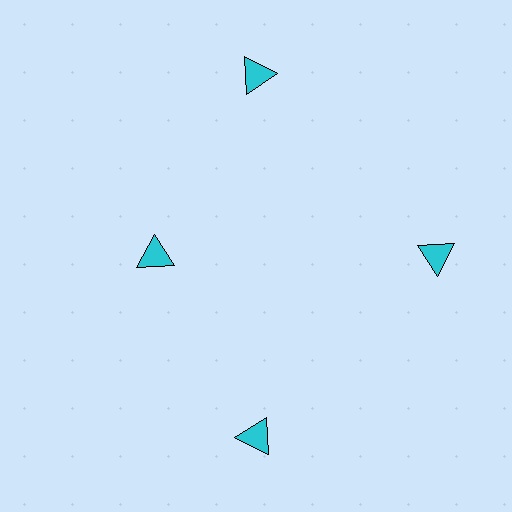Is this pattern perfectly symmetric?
No. The 4 cyan triangles are arranged in a ring, but one element near the 9 o'clock position is pulled inward toward the center, breaking the 4-fold rotational symmetry.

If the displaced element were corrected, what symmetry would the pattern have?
It would have 4-fold rotational symmetry — the pattern would map onto itself every 90 degrees.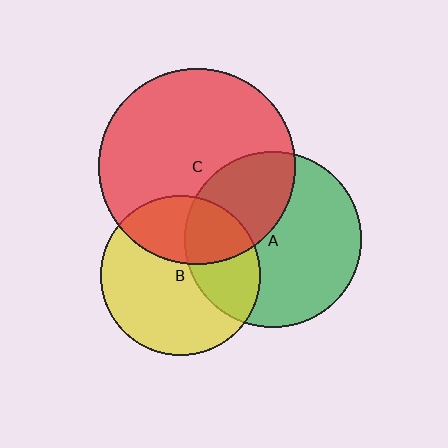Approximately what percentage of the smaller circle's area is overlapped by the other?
Approximately 35%.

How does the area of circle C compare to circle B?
Approximately 1.5 times.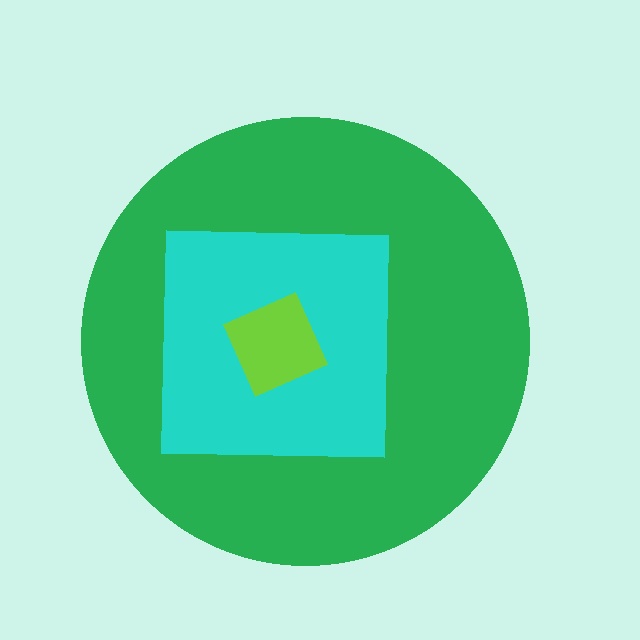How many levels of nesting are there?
3.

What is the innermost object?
The lime square.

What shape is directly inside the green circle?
The cyan square.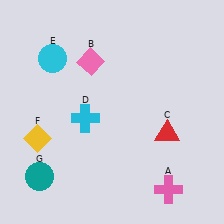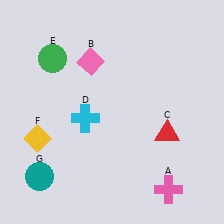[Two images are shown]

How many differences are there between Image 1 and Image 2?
There is 1 difference between the two images.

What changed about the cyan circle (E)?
In Image 1, E is cyan. In Image 2, it changed to green.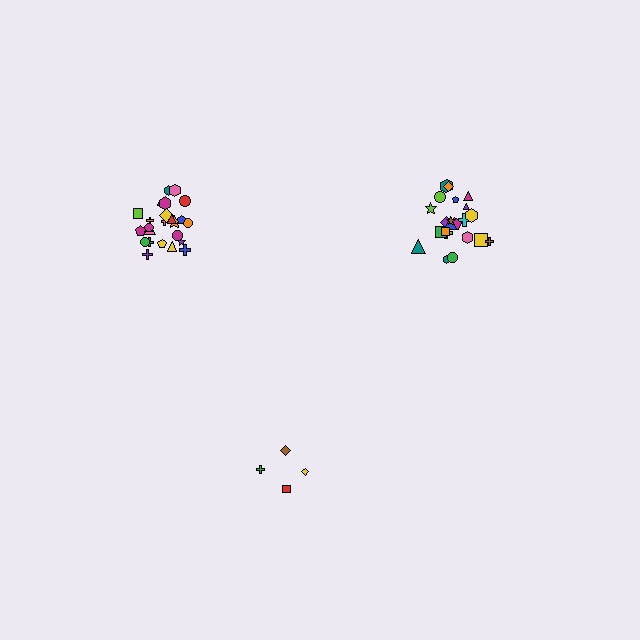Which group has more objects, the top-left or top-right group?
The top-left group.